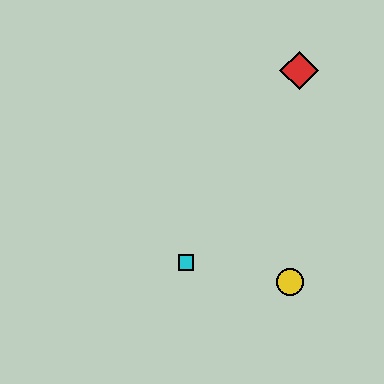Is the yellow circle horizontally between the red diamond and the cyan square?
Yes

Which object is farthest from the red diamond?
The cyan square is farthest from the red diamond.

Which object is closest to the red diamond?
The yellow circle is closest to the red diamond.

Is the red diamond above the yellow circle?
Yes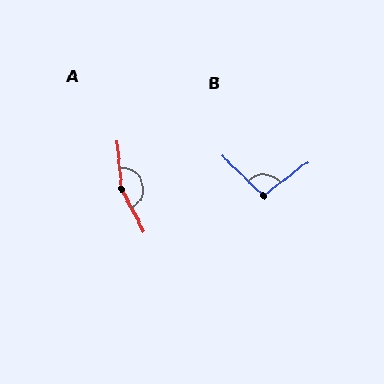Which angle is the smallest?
B, at approximately 99 degrees.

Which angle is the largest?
A, at approximately 158 degrees.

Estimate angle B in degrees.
Approximately 99 degrees.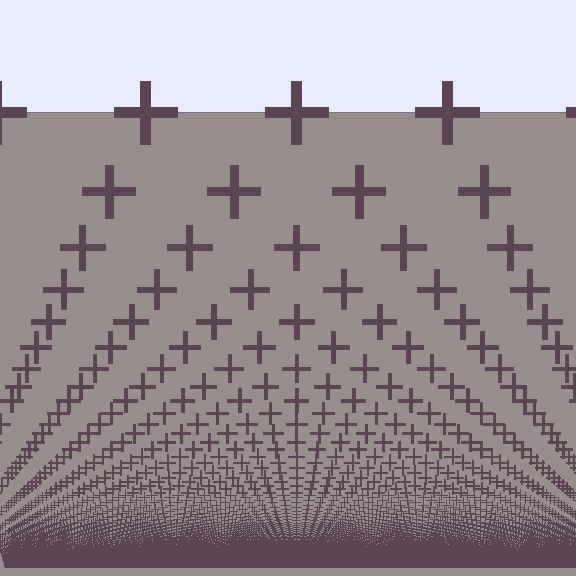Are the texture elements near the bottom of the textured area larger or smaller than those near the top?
Smaller. The gradient is inverted — elements near the bottom are smaller and denser.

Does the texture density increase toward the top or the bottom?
Density increases toward the bottom.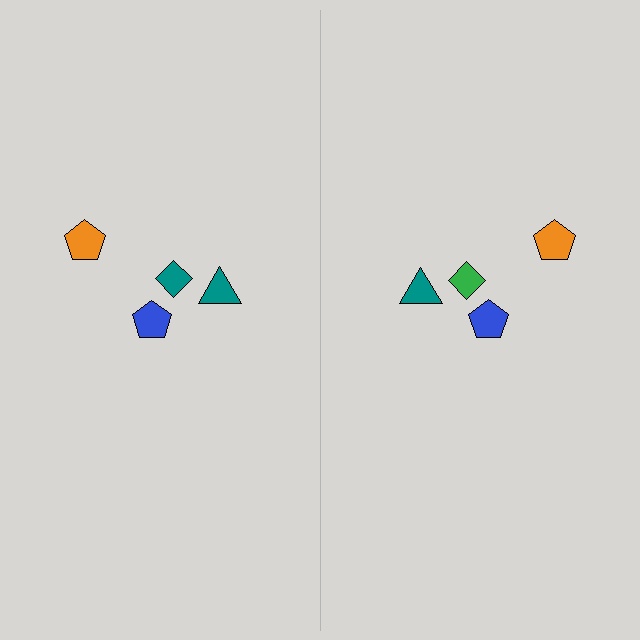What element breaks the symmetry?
The green diamond on the right side breaks the symmetry — its mirror counterpart is teal.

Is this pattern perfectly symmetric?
No, the pattern is not perfectly symmetric. The green diamond on the right side breaks the symmetry — its mirror counterpart is teal.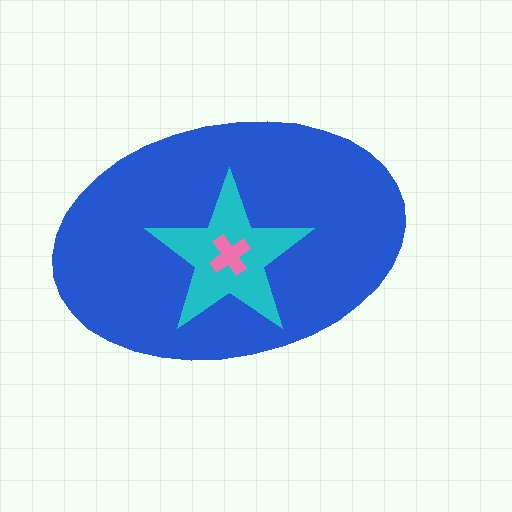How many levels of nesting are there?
3.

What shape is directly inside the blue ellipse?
The cyan star.